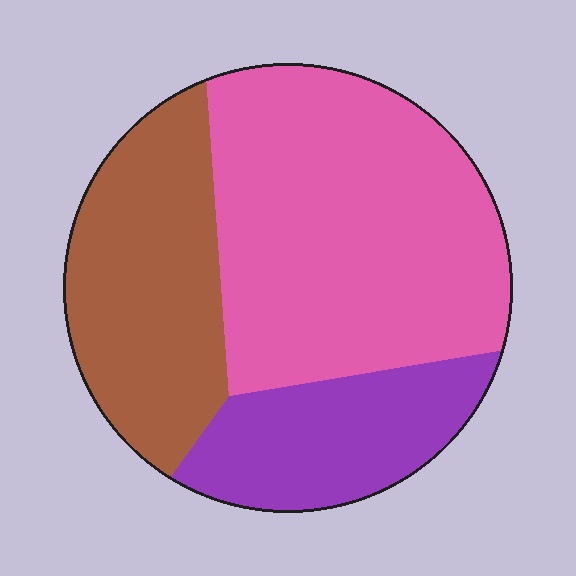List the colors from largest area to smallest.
From largest to smallest: pink, brown, purple.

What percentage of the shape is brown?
Brown covers around 30% of the shape.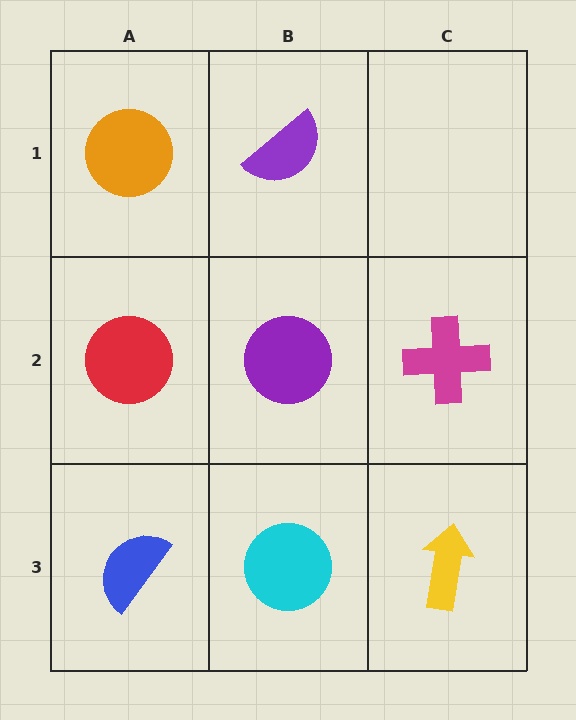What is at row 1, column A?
An orange circle.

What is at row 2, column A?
A red circle.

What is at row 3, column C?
A yellow arrow.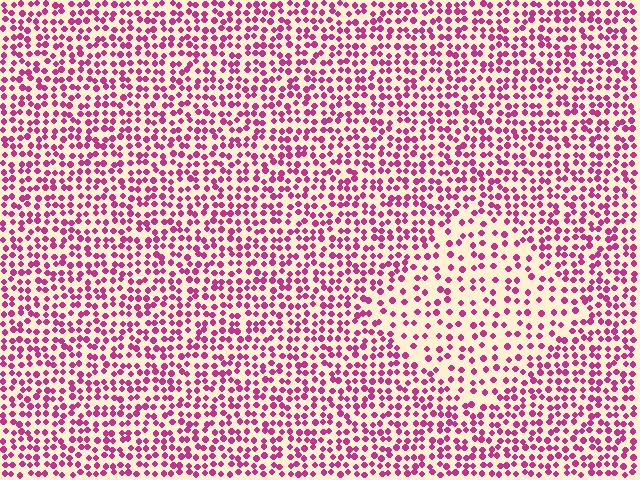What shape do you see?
I see a diamond.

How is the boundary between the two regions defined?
The boundary is defined by a change in element density (approximately 1.8x ratio). All elements are the same color, size, and shape.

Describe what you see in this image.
The image contains small magenta elements arranged at two different densities. A diamond-shaped region is visible where the elements are less densely packed than the surrounding area.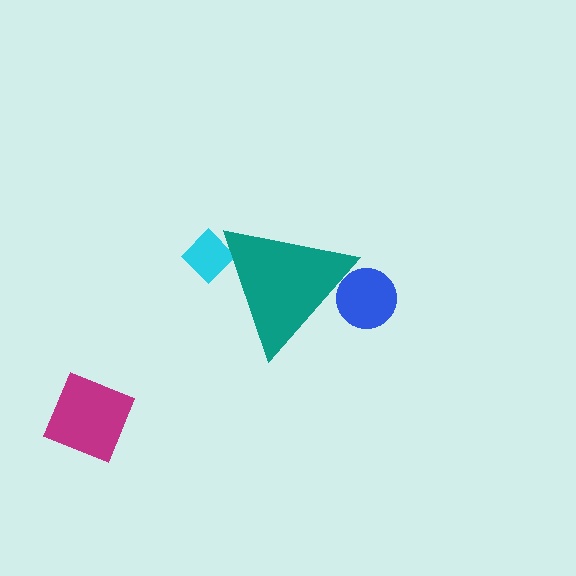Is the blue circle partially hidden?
Yes, the blue circle is partially hidden behind the teal triangle.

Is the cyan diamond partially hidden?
Yes, the cyan diamond is partially hidden behind the teal triangle.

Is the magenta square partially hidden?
No, the magenta square is fully visible.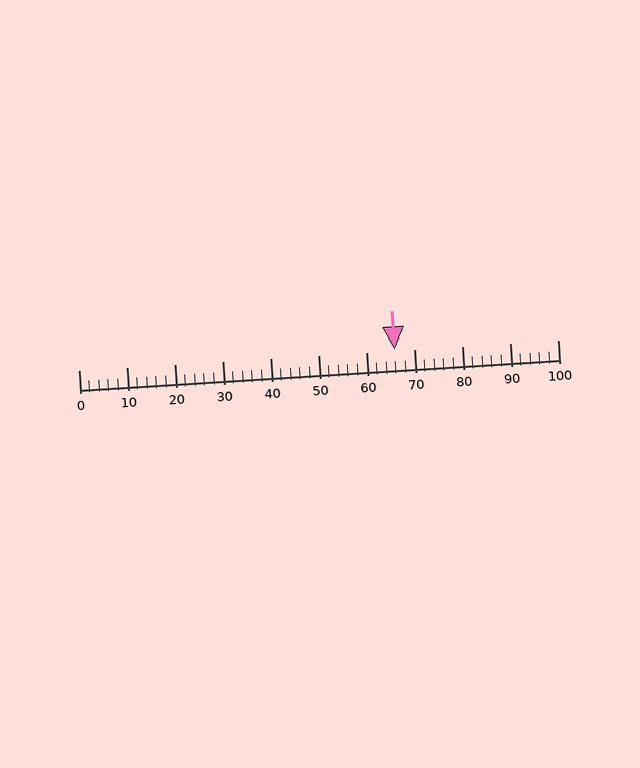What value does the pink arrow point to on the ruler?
The pink arrow points to approximately 66.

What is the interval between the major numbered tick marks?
The major tick marks are spaced 10 units apart.